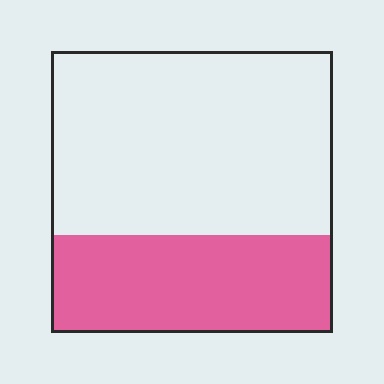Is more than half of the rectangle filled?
No.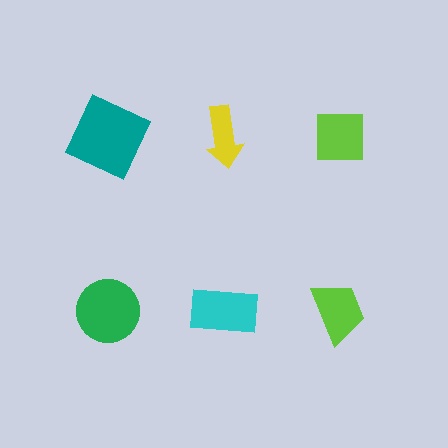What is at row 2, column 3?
A lime trapezoid.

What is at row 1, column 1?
A teal square.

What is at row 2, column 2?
A cyan rectangle.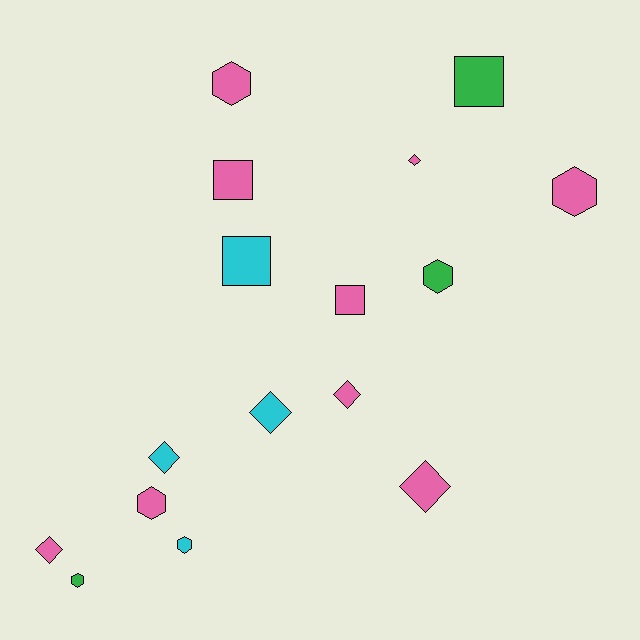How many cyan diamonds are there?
There are 2 cyan diamonds.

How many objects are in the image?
There are 16 objects.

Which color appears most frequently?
Pink, with 9 objects.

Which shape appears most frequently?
Hexagon, with 6 objects.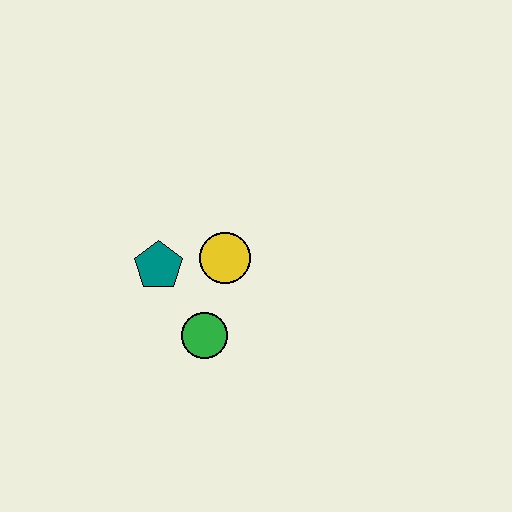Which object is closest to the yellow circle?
The teal pentagon is closest to the yellow circle.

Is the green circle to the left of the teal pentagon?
No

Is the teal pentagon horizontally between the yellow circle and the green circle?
No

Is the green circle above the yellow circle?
No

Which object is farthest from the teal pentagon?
The green circle is farthest from the teal pentagon.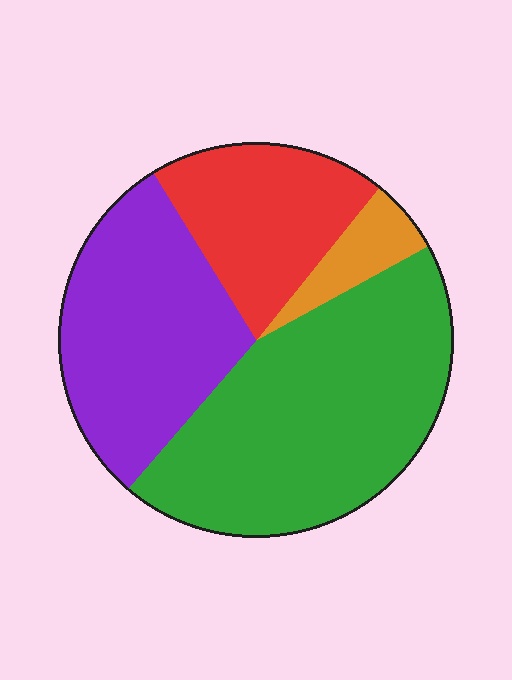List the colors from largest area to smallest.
From largest to smallest: green, purple, red, orange.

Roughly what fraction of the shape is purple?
Purple covers roughly 30% of the shape.